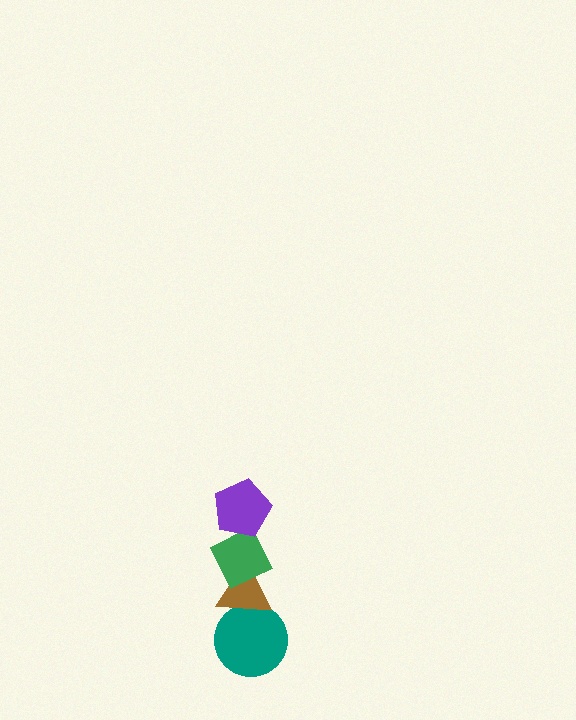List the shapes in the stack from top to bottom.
From top to bottom: the purple pentagon, the green diamond, the brown triangle, the teal circle.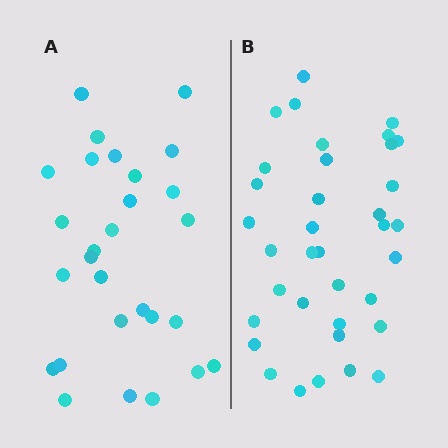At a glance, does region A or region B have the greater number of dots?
Region B (the right region) has more dots.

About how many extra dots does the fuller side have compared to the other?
Region B has roughly 8 or so more dots than region A.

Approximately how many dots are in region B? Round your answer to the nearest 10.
About 40 dots. (The exact count is 36, which rounds to 40.)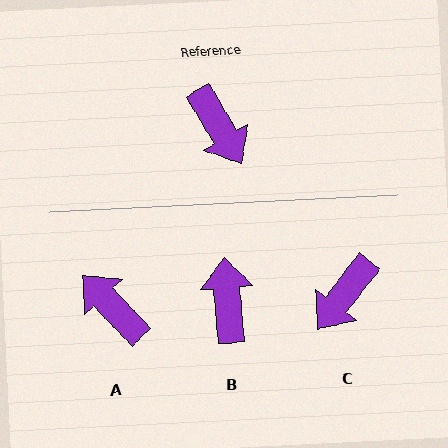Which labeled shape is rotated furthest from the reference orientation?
A, about 168 degrees away.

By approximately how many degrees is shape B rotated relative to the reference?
Approximately 154 degrees counter-clockwise.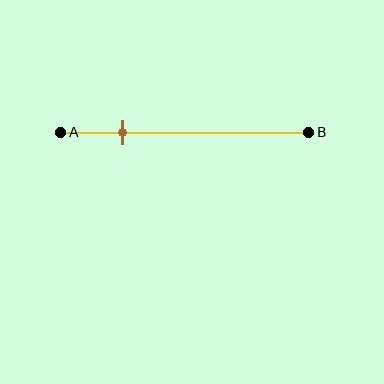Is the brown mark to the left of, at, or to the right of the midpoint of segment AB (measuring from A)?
The brown mark is to the left of the midpoint of segment AB.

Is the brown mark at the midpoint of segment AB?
No, the mark is at about 25% from A, not at the 50% midpoint.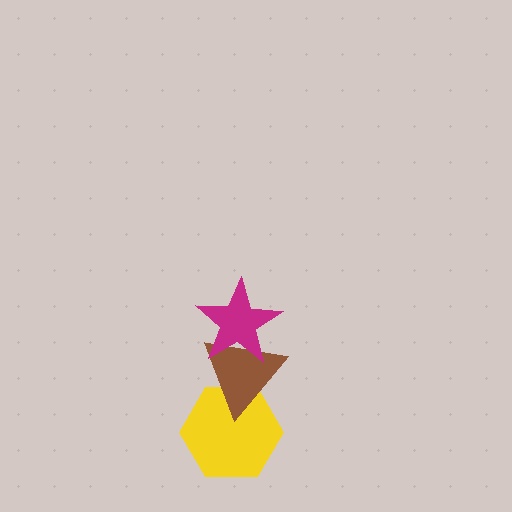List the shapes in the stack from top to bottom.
From top to bottom: the magenta star, the brown triangle, the yellow hexagon.